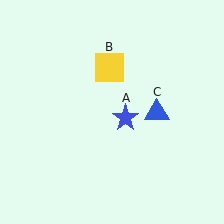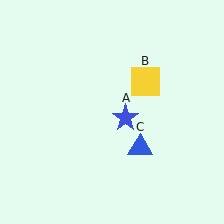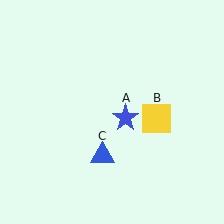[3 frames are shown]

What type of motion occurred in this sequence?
The yellow square (object B), blue triangle (object C) rotated clockwise around the center of the scene.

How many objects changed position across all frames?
2 objects changed position: yellow square (object B), blue triangle (object C).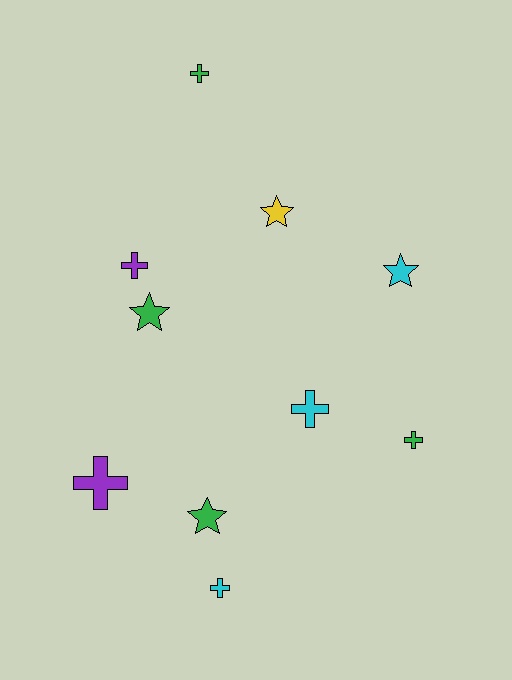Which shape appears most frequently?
Cross, with 6 objects.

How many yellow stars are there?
There is 1 yellow star.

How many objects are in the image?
There are 10 objects.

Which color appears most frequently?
Green, with 4 objects.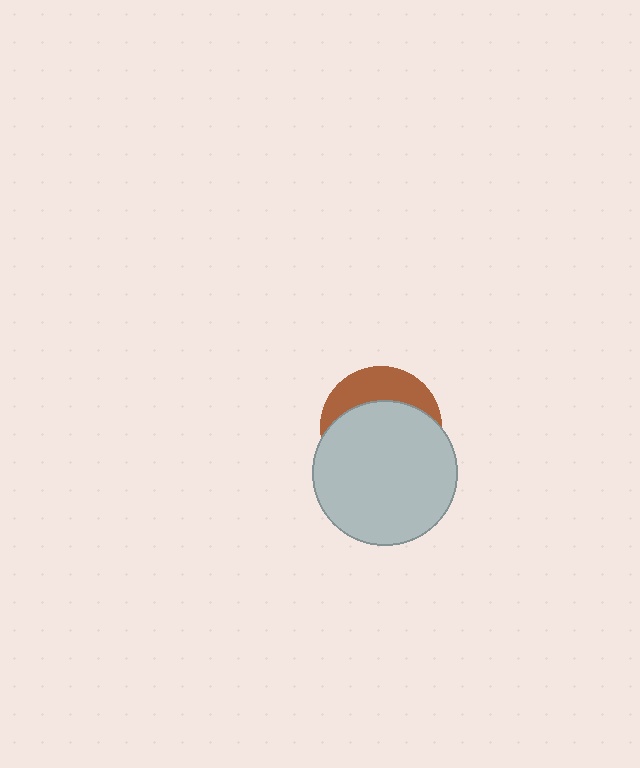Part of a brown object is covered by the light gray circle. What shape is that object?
It is a circle.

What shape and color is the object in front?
The object in front is a light gray circle.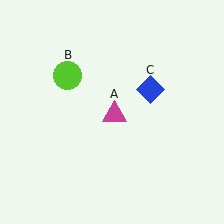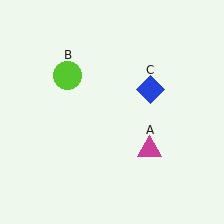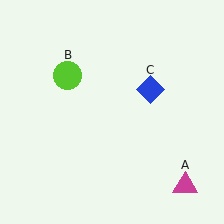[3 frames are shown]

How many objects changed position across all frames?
1 object changed position: magenta triangle (object A).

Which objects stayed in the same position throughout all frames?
Lime circle (object B) and blue diamond (object C) remained stationary.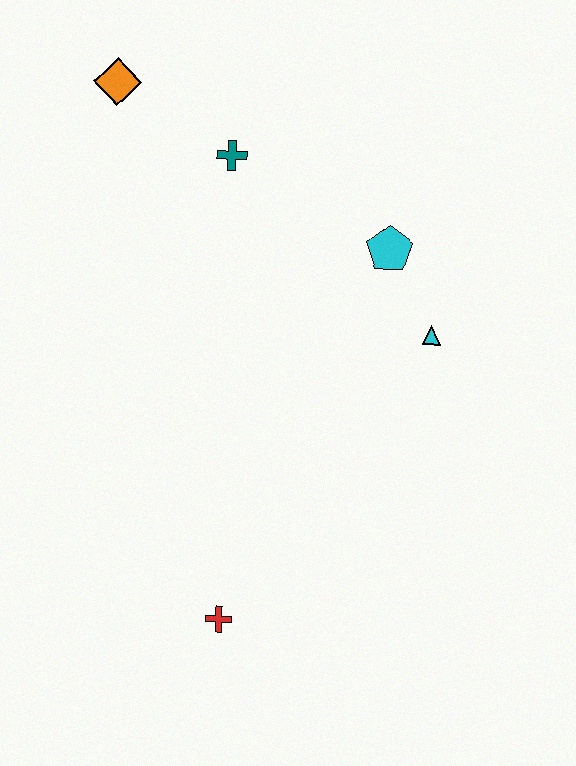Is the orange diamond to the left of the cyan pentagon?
Yes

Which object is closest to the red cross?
The cyan triangle is closest to the red cross.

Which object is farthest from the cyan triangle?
The orange diamond is farthest from the cyan triangle.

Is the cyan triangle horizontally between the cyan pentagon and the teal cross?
No